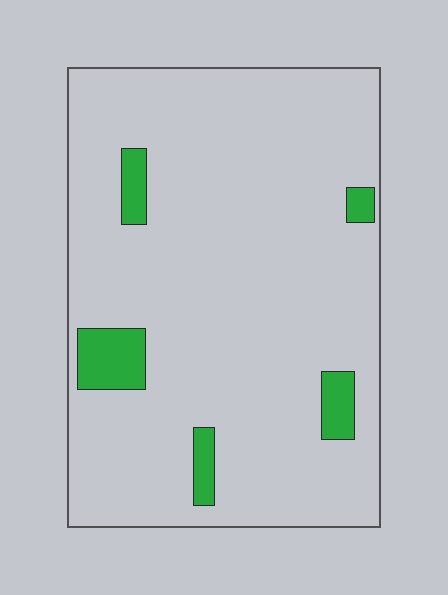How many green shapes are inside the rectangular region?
5.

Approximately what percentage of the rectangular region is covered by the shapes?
Approximately 10%.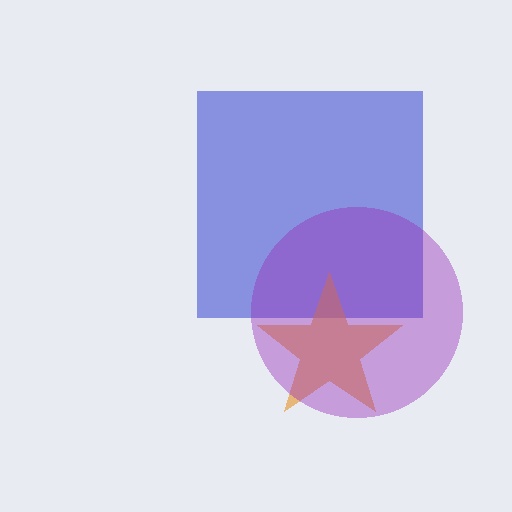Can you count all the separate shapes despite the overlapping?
Yes, there are 3 separate shapes.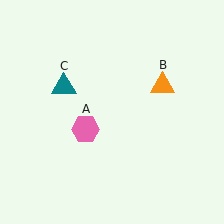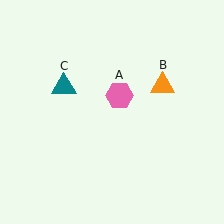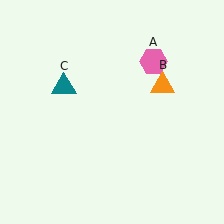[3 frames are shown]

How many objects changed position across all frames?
1 object changed position: pink hexagon (object A).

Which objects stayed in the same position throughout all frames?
Orange triangle (object B) and teal triangle (object C) remained stationary.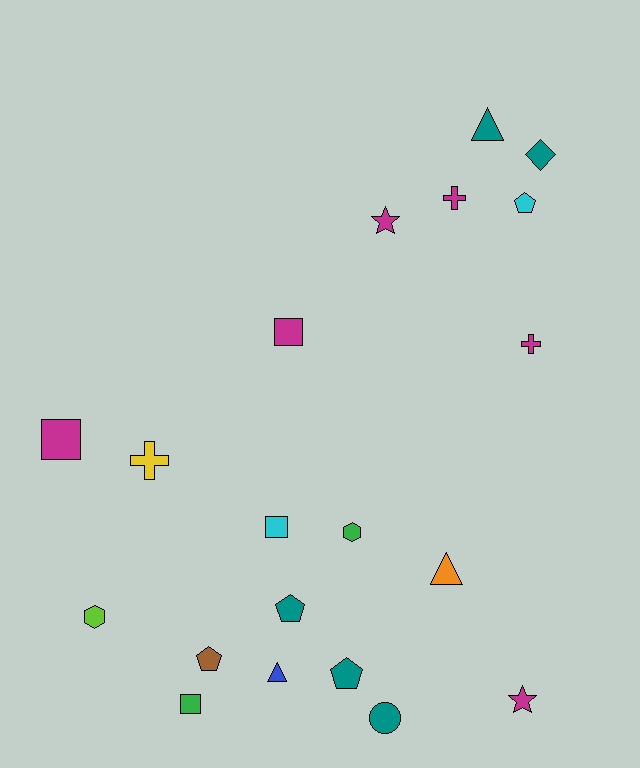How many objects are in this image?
There are 20 objects.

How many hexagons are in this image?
There are 2 hexagons.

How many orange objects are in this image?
There is 1 orange object.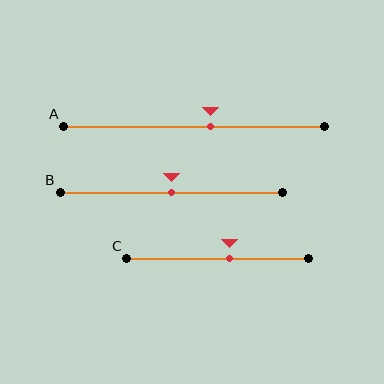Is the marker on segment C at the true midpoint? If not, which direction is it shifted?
No, the marker on segment C is shifted to the right by about 7% of the segment length.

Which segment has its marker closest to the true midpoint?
Segment B has its marker closest to the true midpoint.